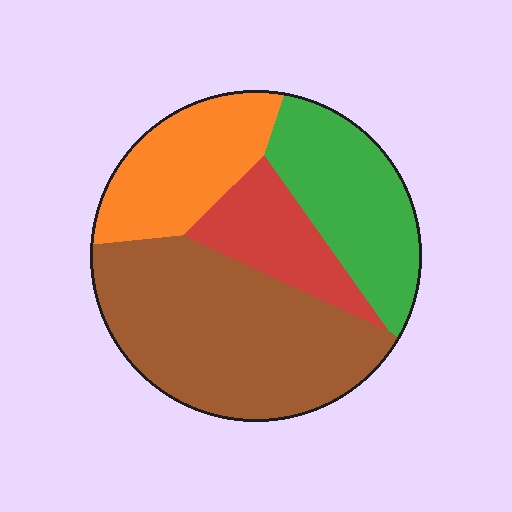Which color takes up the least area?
Red, at roughly 15%.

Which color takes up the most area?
Brown, at roughly 45%.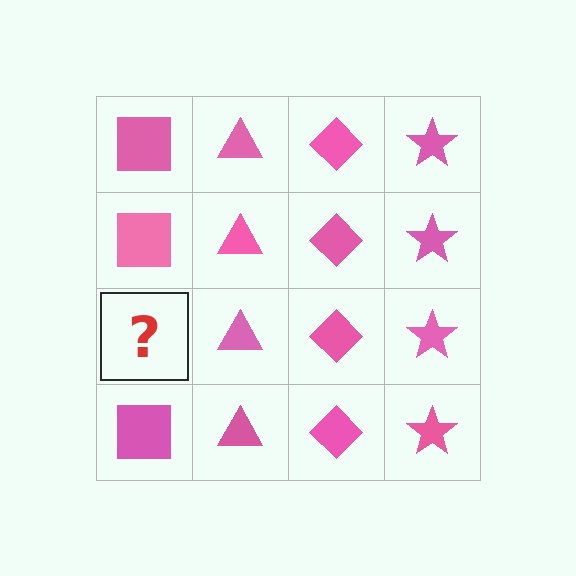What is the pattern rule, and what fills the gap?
The rule is that each column has a consistent shape. The gap should be filled with a pink square.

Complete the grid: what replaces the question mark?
The question mark should be replaced with a pink square.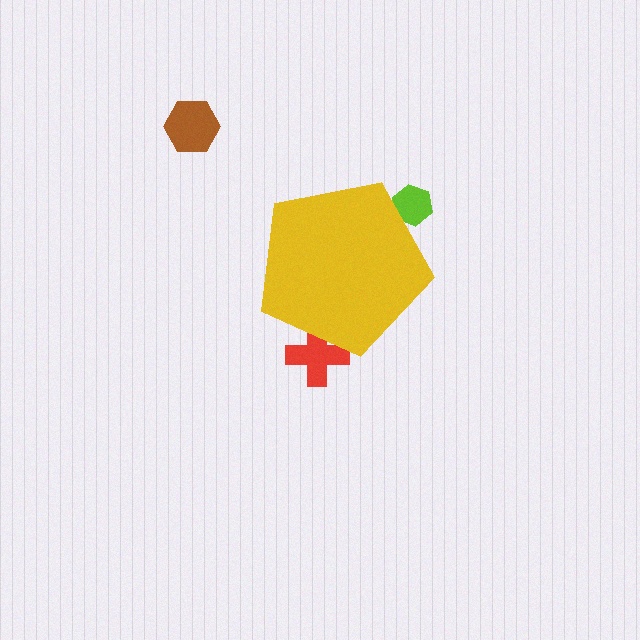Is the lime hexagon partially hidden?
Yes, the lime hexagon is partially hidden behind the yellow pentagon.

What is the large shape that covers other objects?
A yellow pentagon.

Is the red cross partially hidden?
Yes, the red cross is partially hidden behind the yellow pentagon.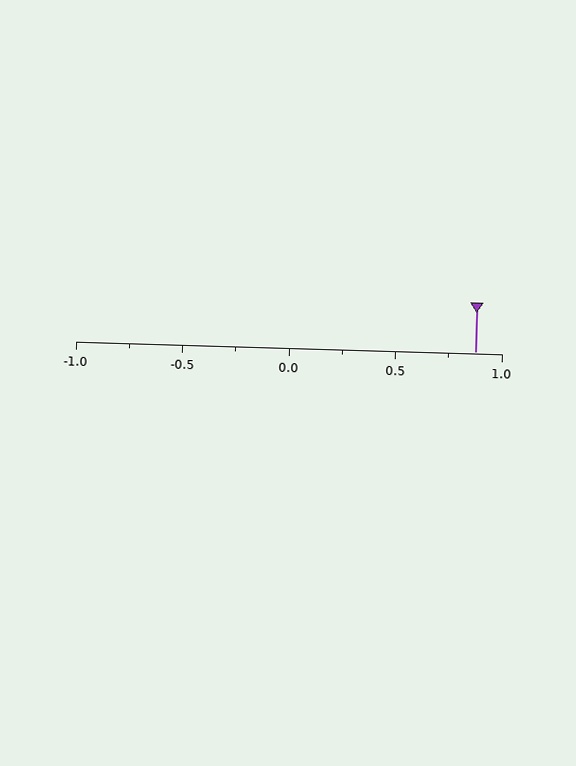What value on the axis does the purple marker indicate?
The marker indicates approximately 0.88.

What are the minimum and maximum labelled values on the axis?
The axis runs from -1.0 to 1.0.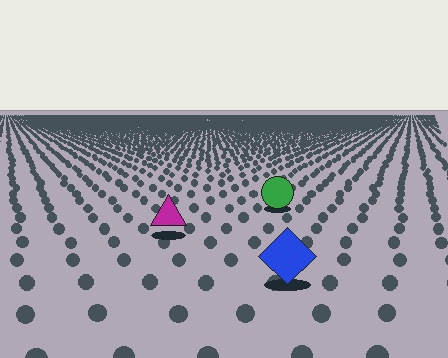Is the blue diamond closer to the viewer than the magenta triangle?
Yes. The blue diamond is closer — you can tell from the texture gradient: the ground texture is coarser near it.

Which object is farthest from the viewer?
The green circle is farthest from the viewer. It appears smaller and the ground texture around it is denser.